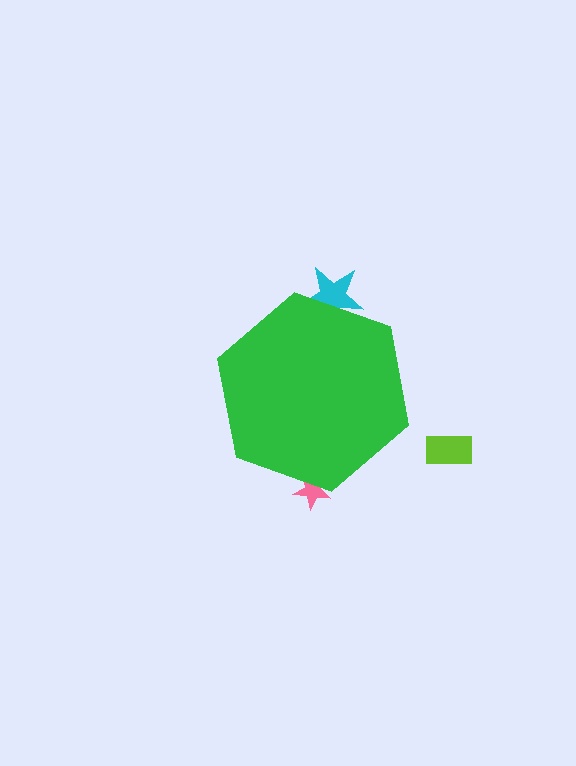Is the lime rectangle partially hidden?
No, the lime rectangle is fully visible.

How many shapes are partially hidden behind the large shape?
2 shapes are partially hidden.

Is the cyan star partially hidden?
Yes, the cyan star is partially hidden behind the green hexagon.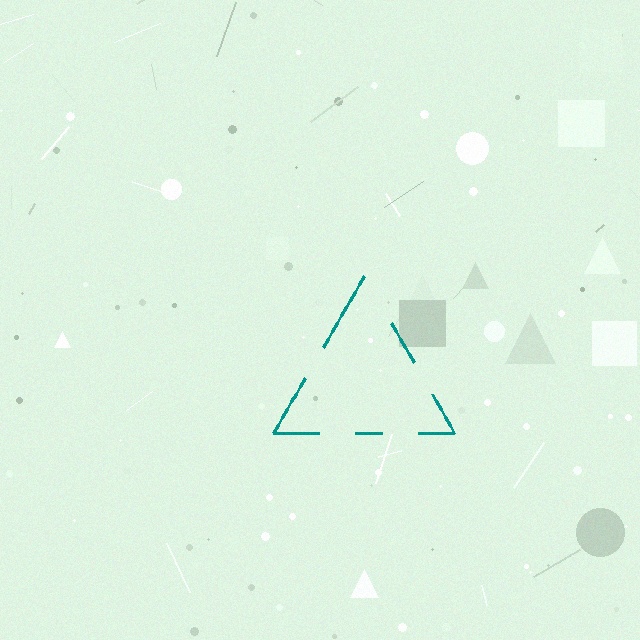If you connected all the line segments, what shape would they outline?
They would outline a triangle.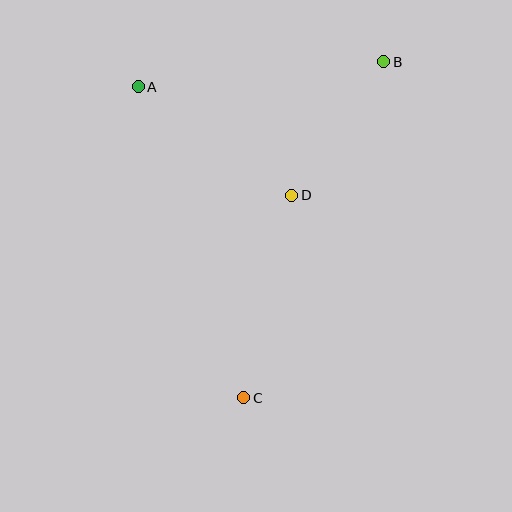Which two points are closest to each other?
Points B and D are closest to each other.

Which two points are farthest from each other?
Points B and C are farthest from each other.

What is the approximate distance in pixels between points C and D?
The distance between C and D is approximately 208 pixels.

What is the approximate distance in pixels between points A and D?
The distance between A and D is approximately 188 pixels.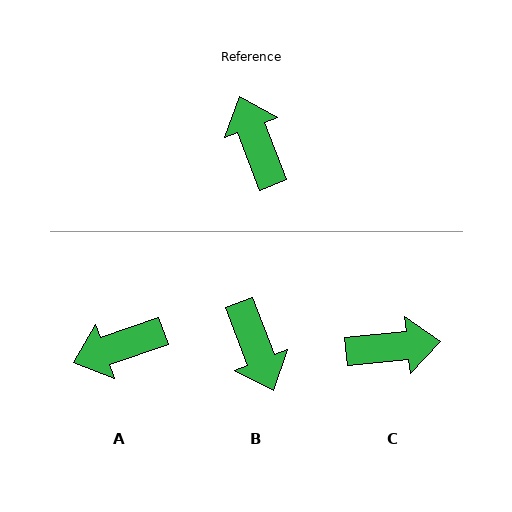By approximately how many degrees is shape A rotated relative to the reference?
Approximately 88 degrees counter-clockwise.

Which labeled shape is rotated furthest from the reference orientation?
B, about 180 degrees away.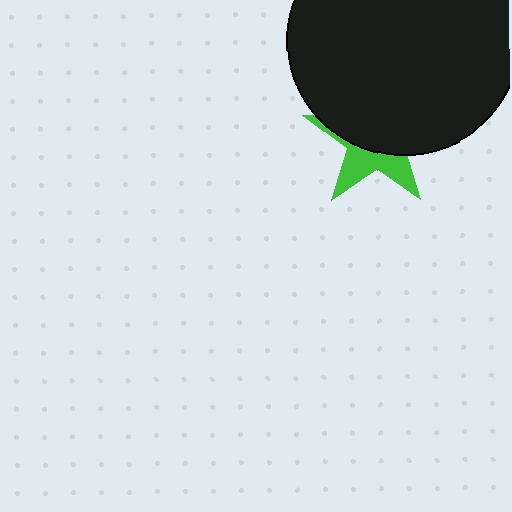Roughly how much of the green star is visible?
A small part of it is visible (roughly 37%).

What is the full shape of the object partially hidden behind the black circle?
The partially hidden object is a green star.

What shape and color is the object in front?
The object in front is a black circle.